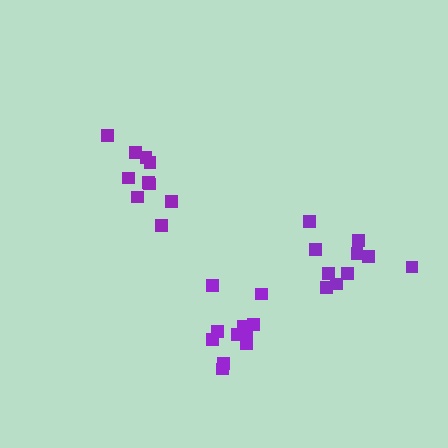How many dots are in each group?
Group 1: 10 dots, Group 2: 10 dots, Group 3: 12 dots (32 total).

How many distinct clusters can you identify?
There are 3 distinct clusters.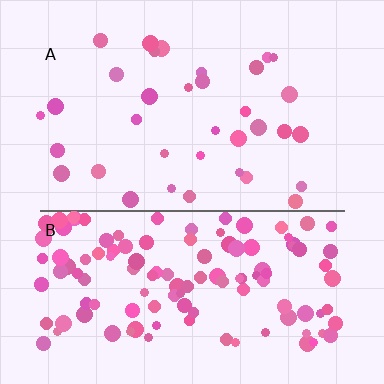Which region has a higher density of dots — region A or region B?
B (the bottom).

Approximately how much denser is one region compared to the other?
Approximately 3.7× — region B over region A.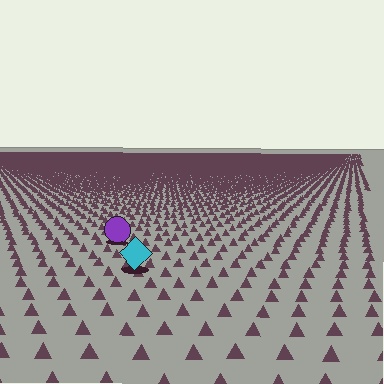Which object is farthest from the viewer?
The purple circle is farthest from the viewer. It appears smaller and the ground texture around it is denser.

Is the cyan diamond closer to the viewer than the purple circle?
Yes. The cyan diamond is closer — you can tell from the texture gradient: the ground texture is coarser near it.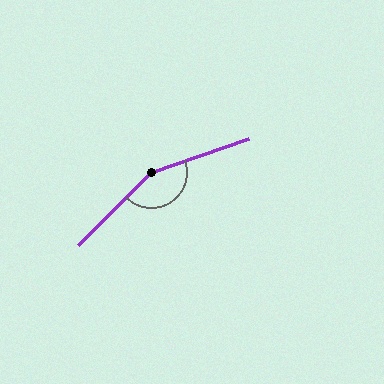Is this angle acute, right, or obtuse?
It is obtuse.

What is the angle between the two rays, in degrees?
Approximately 155 degrees.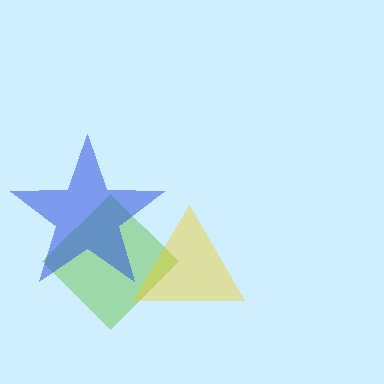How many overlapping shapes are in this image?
There are 3 overlapping shapes in the image.